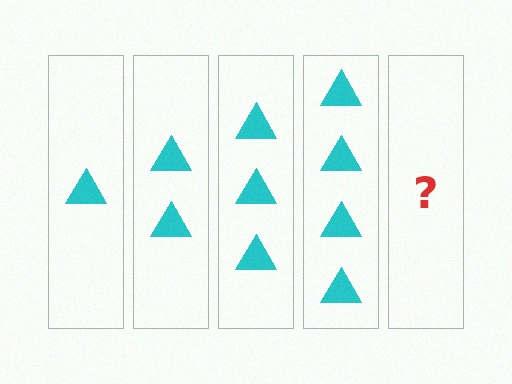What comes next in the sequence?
The next element should be 5 triangles.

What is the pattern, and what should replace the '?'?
The pattern is that each step adds one more triangle. The '?' should be 5 triangles.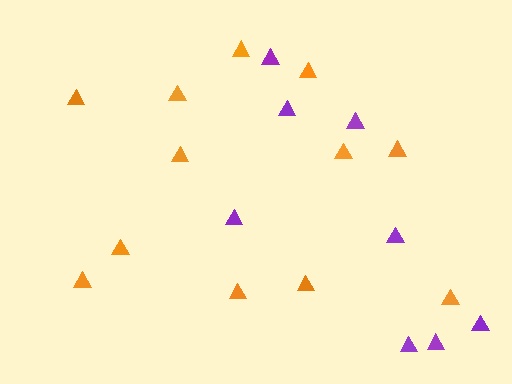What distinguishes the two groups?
There are 2 groups: one group of purple triangles (8) and one group of orange triangles (12).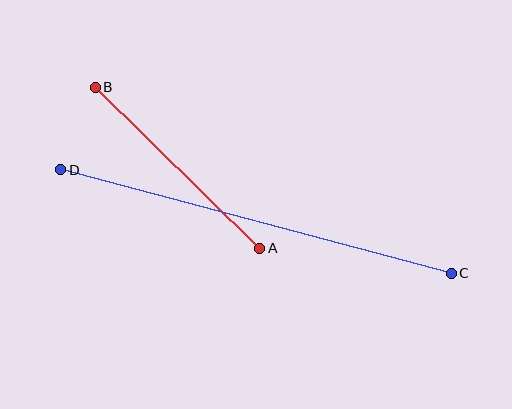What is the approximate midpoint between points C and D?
The midpoint is at approximately (256, 222) pixels.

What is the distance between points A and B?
The distance is approximately 230 pixels.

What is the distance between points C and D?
The distance is approximately 404 pixels.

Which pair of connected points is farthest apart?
Points C and D are farthest apart.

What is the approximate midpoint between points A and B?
The midpoint is at approximately (177, 168) pixels.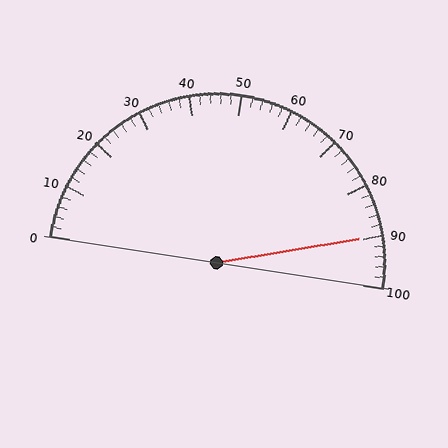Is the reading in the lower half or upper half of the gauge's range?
The reading is in the upper half of the range (0 to 100).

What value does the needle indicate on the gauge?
The needle indicates approximately 90.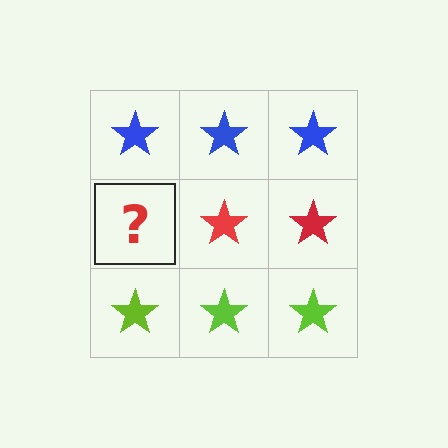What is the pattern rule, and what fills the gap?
The rule is that each row has a consistent color. The gap should be filled with a red star.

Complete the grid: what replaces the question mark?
The question mark should be replaced with a red star.